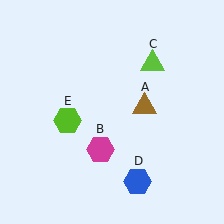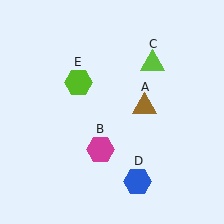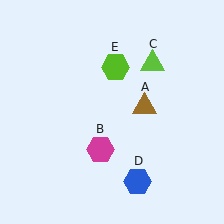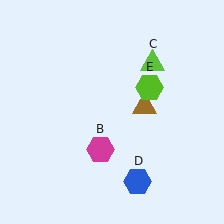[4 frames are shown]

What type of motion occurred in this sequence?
The lime hexagon (object E) rotated clockwise around the center of the scene.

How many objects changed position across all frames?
1 object changed position: lime hexagon (object E).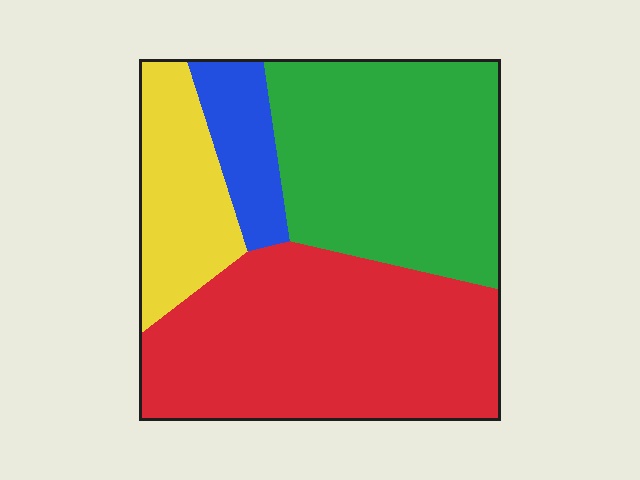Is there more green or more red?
Red.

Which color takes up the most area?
Red, at roughly 40%.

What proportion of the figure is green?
Green takes up between a third and a half of the figure.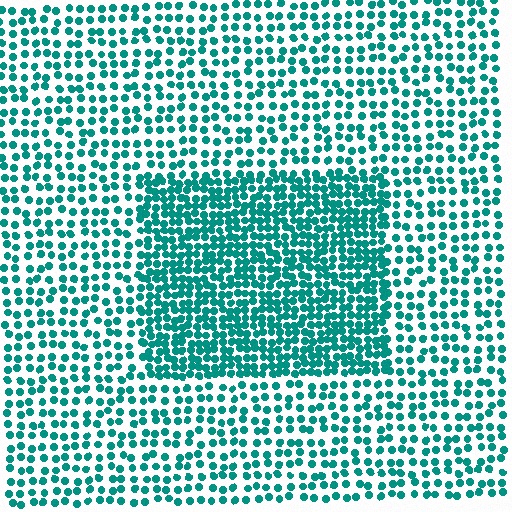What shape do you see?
I see a rectangle.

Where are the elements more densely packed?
The elements are more densely packed inside the rectangle boundary.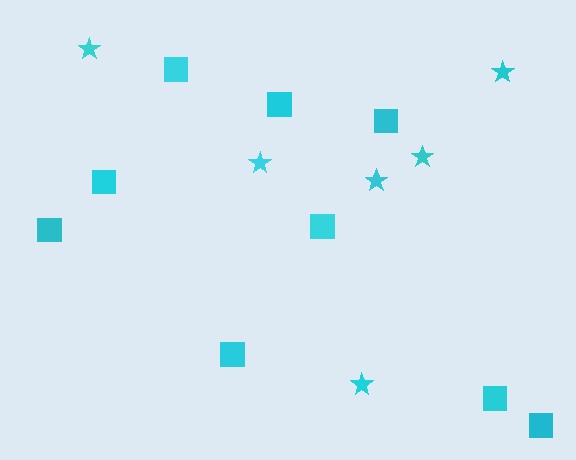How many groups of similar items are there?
There are 2 groups: one group of stars (6) and one group of squares (9).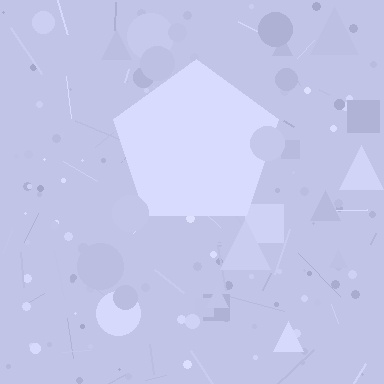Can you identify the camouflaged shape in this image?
The camouflaged shape is a pentagon.